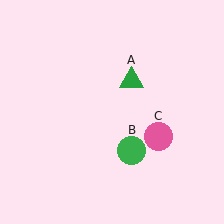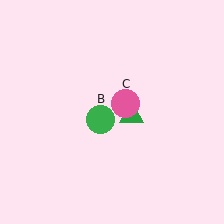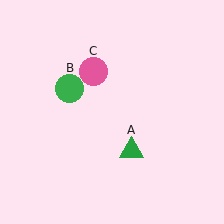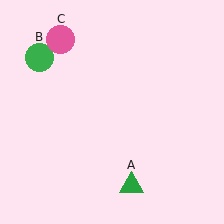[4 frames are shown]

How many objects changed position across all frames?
3 objects changed position: green triangle (object A), green circle (object B), pink circle (object C).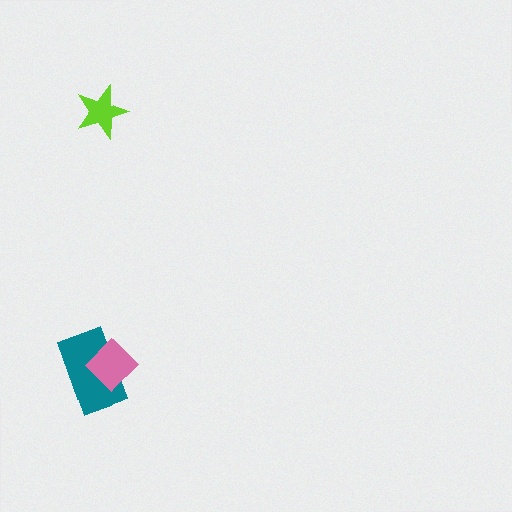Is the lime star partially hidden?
No, no other shape covers it.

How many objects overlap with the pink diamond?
1 object overlaps with the pink diamond.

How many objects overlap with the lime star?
0 objects overlap with the lime star.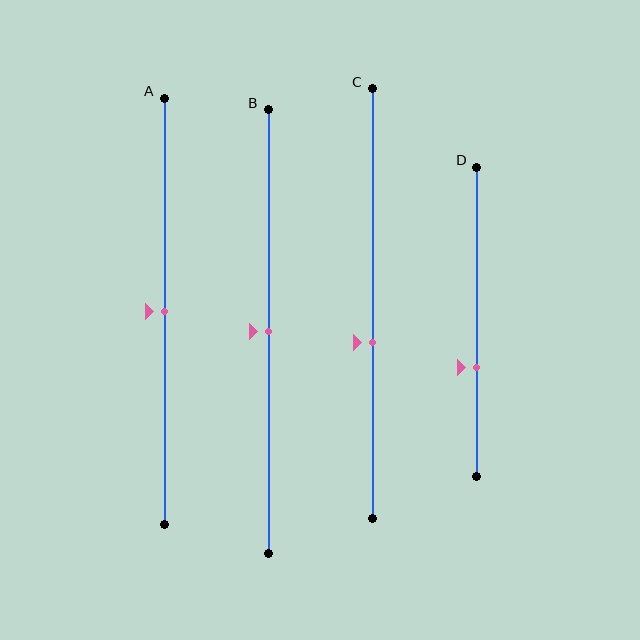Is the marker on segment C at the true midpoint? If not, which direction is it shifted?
No, the marker on segment C is shifted downward by about 9% of the segment length.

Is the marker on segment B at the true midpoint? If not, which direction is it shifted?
Yes, the marker on segment B is at the true midpoint.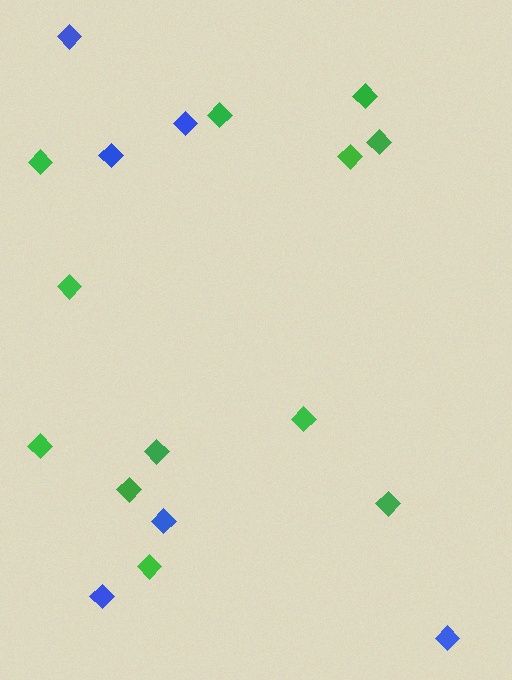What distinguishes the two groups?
There are 2 groups: one group of green diamonds (12) and one group of blue diamonds (6).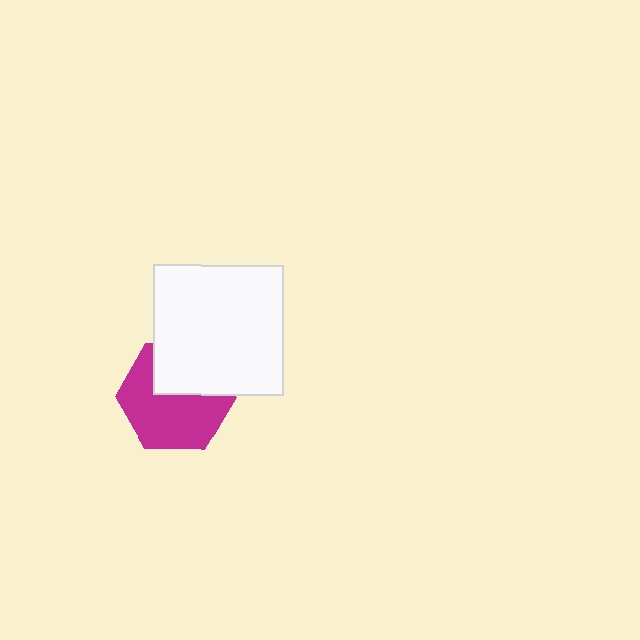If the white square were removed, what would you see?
You would see the complete magenta hexagon.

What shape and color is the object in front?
The object in front is a white square.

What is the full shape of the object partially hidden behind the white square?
The partially hidden object is a magenta hexagon.